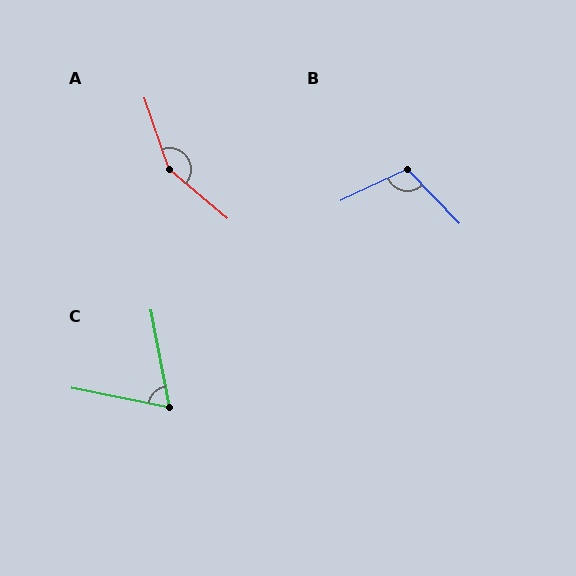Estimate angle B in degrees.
Approximately 109 degrees.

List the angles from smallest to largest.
C (68°), B (109°), A (149°).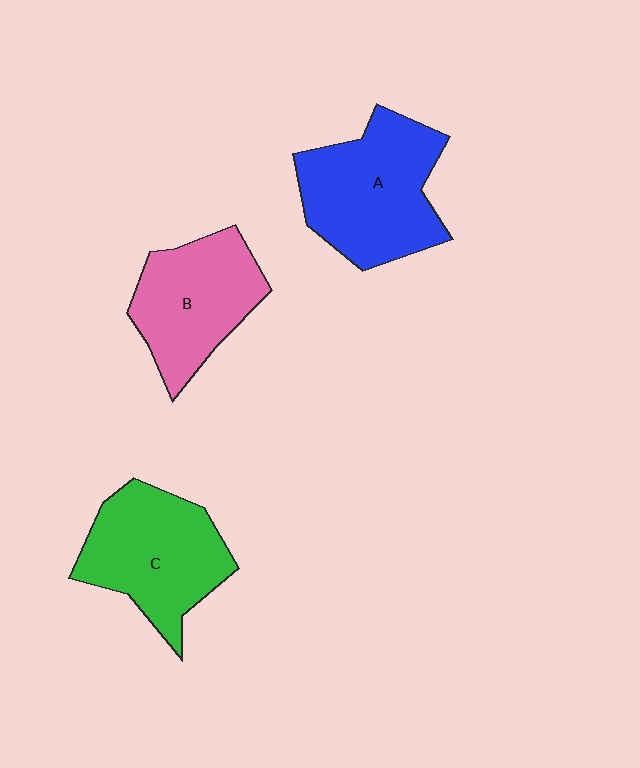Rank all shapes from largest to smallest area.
From largest to smallest: A (blue), C (green), B (pink).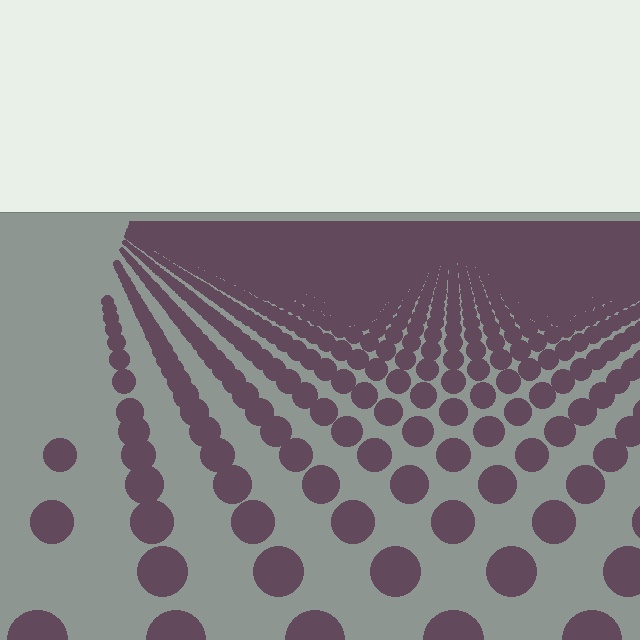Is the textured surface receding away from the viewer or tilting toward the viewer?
The surface is receding away from the viewer. Texture elements get smaller and denser toward the top.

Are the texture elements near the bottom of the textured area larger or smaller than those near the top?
Larger. Near the bottom, elements are closer to the viewer and appear at a bigger on-screen size.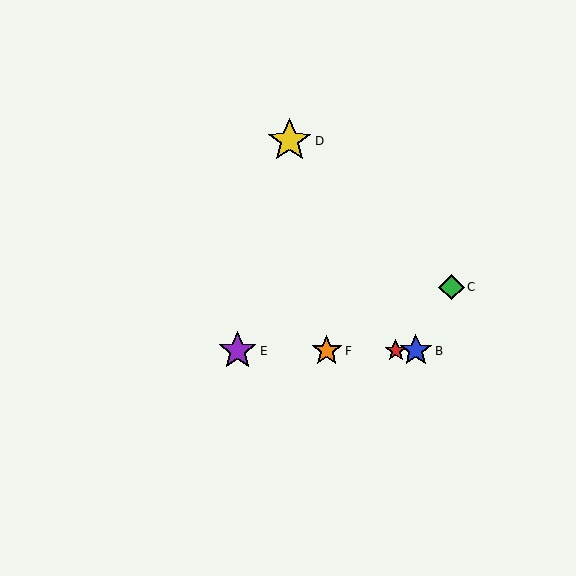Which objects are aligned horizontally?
Objects A, B, E, F are aligned horizontally.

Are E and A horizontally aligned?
Yes, both are at y≈351.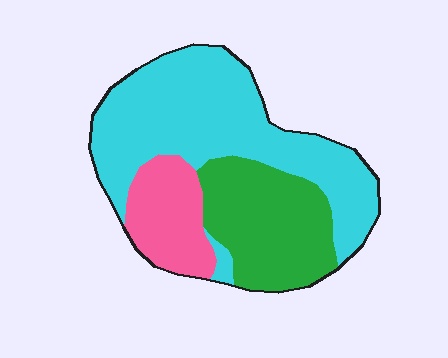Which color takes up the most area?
Cyan, at roughly 55%.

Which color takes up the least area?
Pink, at roughly 15%.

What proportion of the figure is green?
Green covers roughly 30% of the figure.